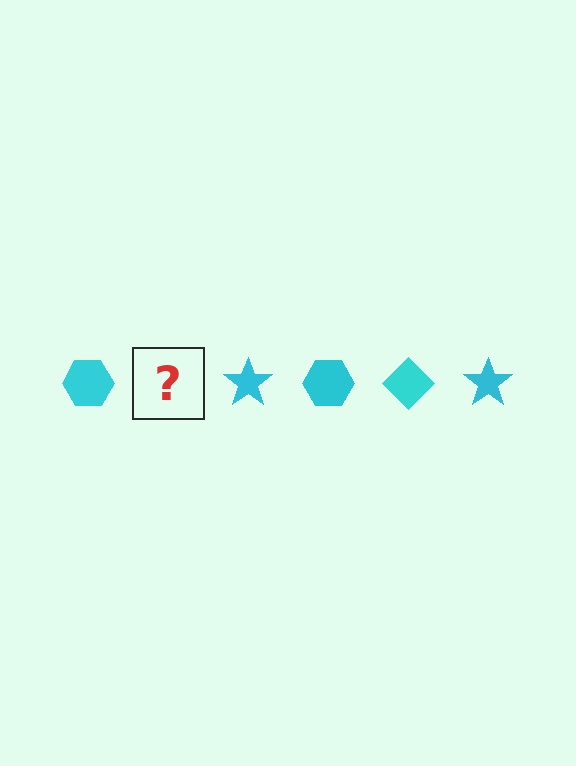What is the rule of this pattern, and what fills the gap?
The rule is that the pattern cycles through hexagon, diamond, star shapes in cyan. The gap should be filled with a cyan diamond.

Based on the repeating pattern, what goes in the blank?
The blank should be a cyan diamond.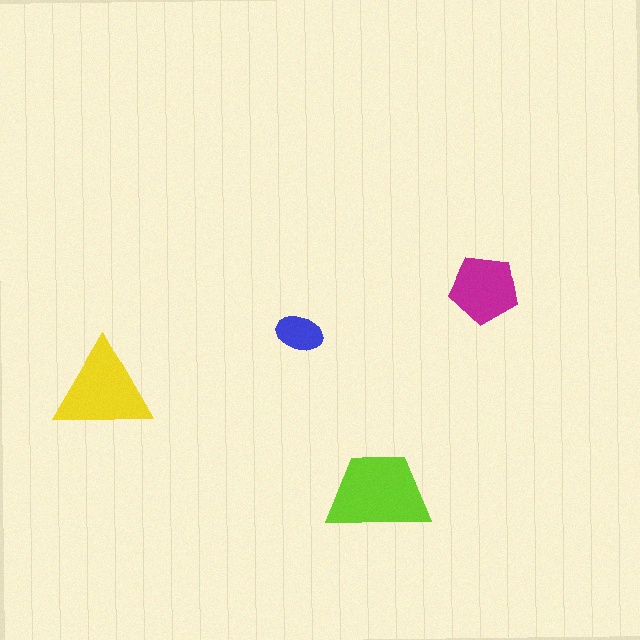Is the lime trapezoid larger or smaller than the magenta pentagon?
Larger.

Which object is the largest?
The lime trapezoid.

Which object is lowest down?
The lime trapezoid is bottommost.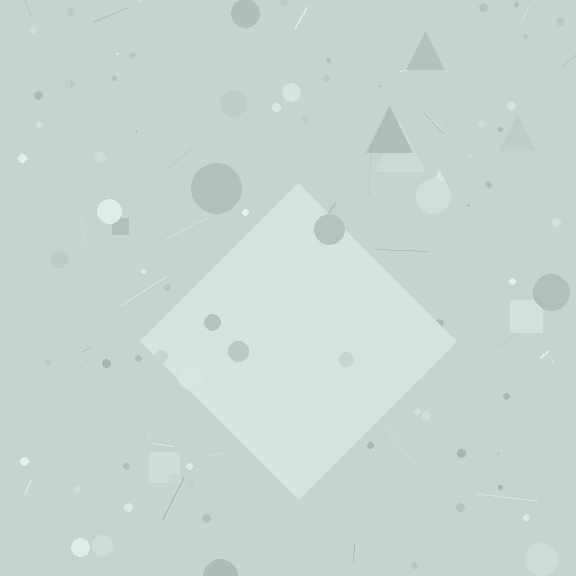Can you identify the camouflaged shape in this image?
The camouflaged shape is a diamond.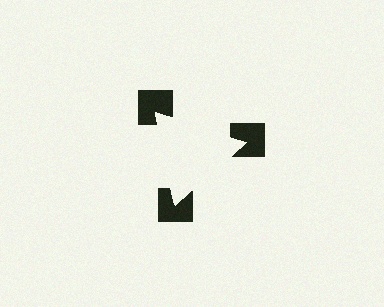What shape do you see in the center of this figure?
An illusory triangle — its edges are inferred from the aligned wedge cuts in the notched squares, not physically drawn.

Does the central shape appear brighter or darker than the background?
It typically appears slightly brighter than the background, even though no actual brightness change is drawn.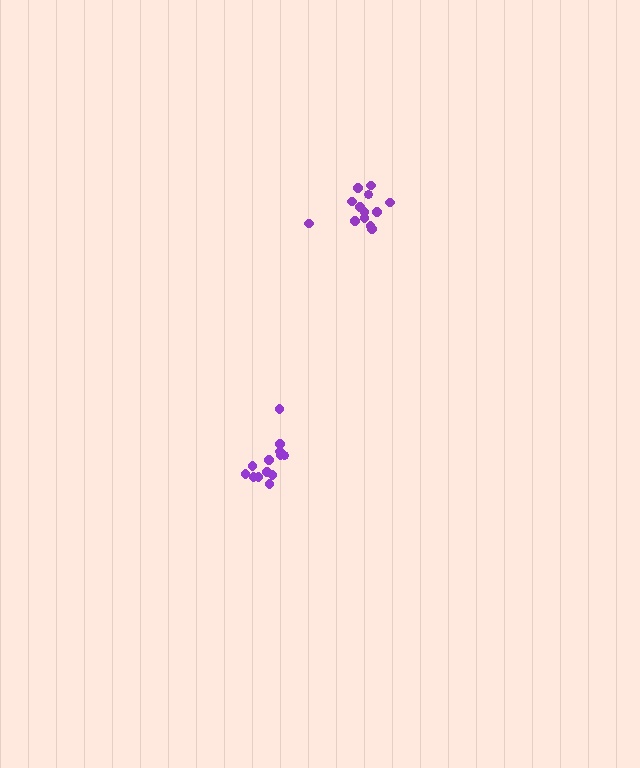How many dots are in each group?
Group 1: 13 dots, Group 2: 13 dots (26 total).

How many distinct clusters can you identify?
There are 2 distinct clusters.